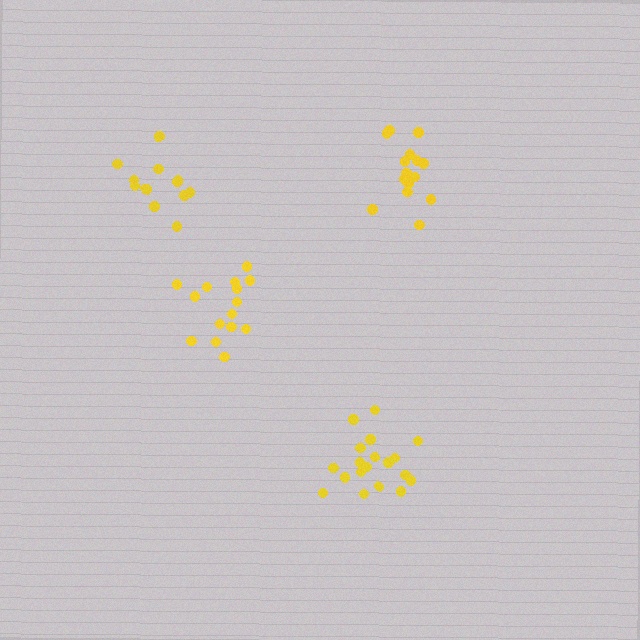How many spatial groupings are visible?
There are 4 spatial groupings.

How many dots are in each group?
Group 1: 15 dots, Group 2: 15 dots, Group 3: 13 dots, Group 4: 19 dots (62 total).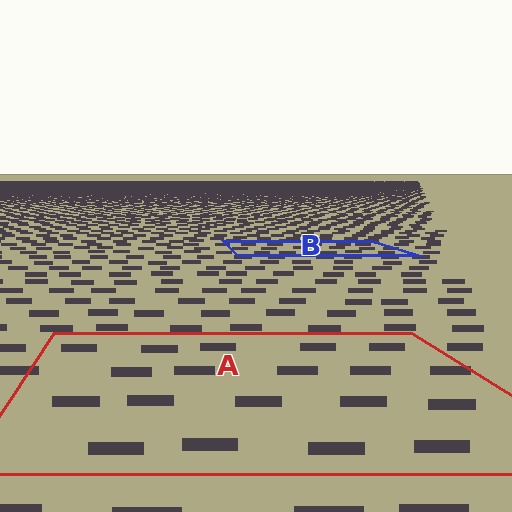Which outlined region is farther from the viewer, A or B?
Region B is farther from the viewer — the texture elements inside it appear smaller and more densely packed.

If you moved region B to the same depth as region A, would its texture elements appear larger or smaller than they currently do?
They would appear larger. At a closer depth, the same texture elements are projected at a bigger on-screen size.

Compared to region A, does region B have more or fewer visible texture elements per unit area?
Region B has more texture elements per unit area — they are packed more densely because it is farther away.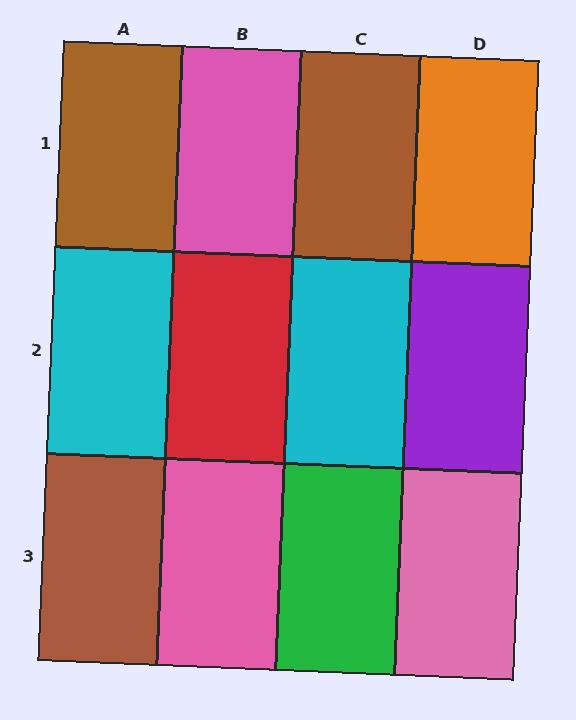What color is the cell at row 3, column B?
Pink.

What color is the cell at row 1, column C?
Brown.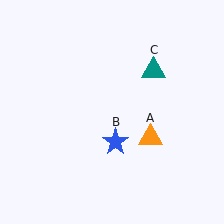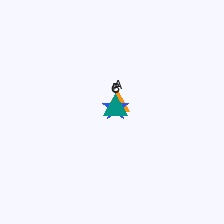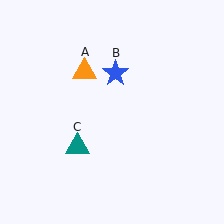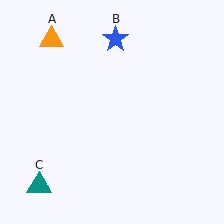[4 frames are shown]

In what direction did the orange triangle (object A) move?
The orange triangle (object A) moved up and to the left.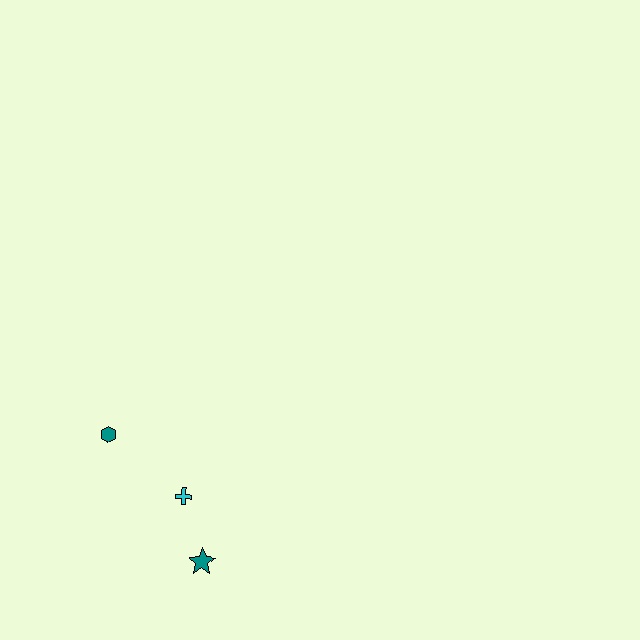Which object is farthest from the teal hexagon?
The teal star is farthest from the teal hexagon.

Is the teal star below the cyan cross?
Yes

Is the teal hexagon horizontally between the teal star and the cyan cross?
No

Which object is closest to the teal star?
The cyan cross is closest to the teal star.